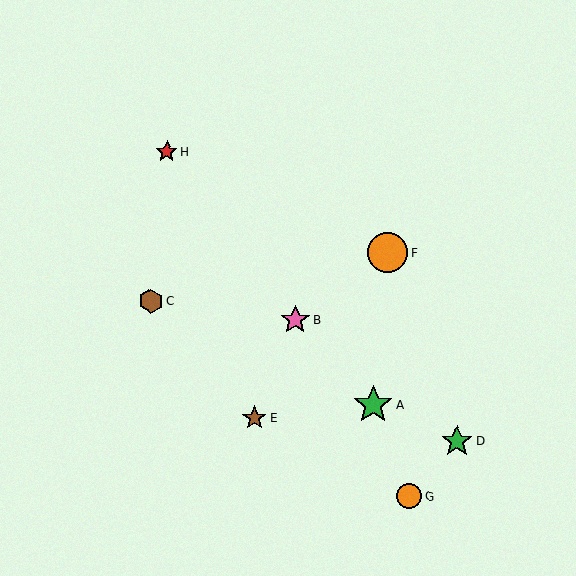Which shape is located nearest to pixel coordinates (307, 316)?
The pink star (labeled B) at (295, 320) is nearest to that location.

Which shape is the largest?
The orange circle (labeled F) is the largest.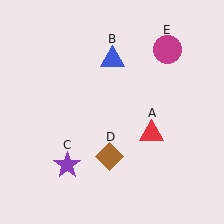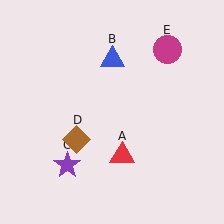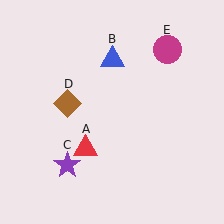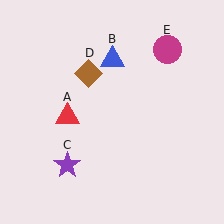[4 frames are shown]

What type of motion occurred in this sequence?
The red triangle (object A), brown diamond (object D) rotated clockwise around the center of the scene.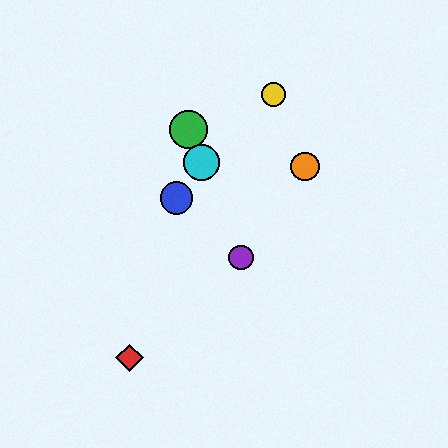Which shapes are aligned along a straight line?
The green circle, the purple circle, the cyan circle are aligned along a straight line.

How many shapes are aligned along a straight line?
3 shapes (the green circle, the purple circle, the cyan circle) are aligned along a straight line.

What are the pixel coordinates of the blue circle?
The blue circle is at (177, 198).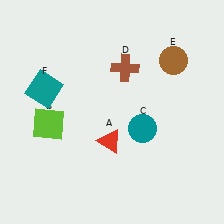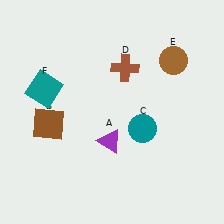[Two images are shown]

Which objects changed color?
A changed from red to purple. B changed from lime to brown.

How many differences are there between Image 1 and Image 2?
There are 2 differences between the two images.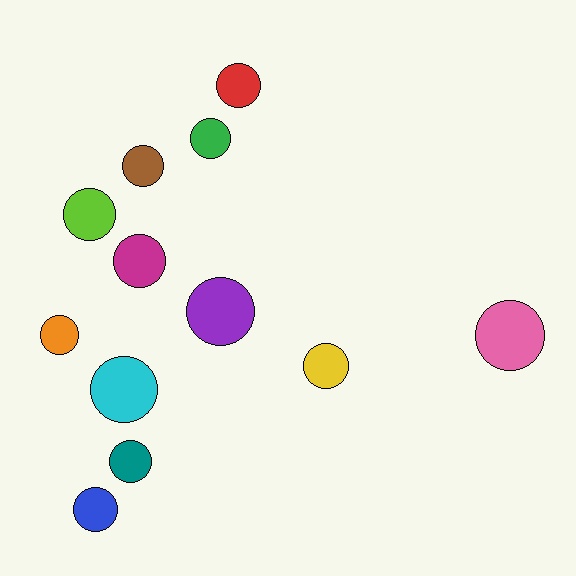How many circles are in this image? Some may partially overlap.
There are 12 circles.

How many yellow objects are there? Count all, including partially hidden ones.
There is 1 yellow object.